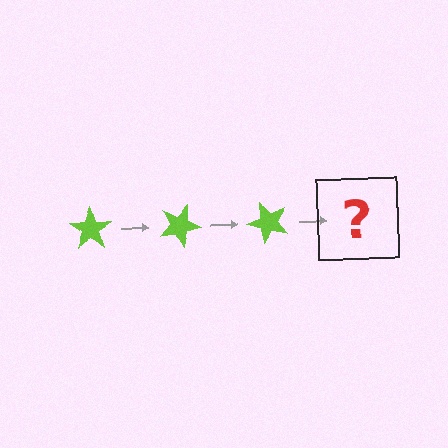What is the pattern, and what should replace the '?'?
The pattern is that the star rotates 25 degrees each step. The '?' should be a lime star rotated 75 degrees.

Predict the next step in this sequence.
The next step is a lime star rotated 75 degrees.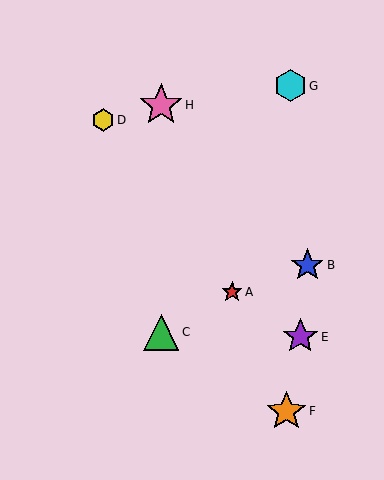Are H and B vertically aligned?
No, H is at x≈161 and B is at x≈307.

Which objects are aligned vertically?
Objects C, H are aligned vertically.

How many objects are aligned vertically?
2 objects (C, H) are aligned vertically.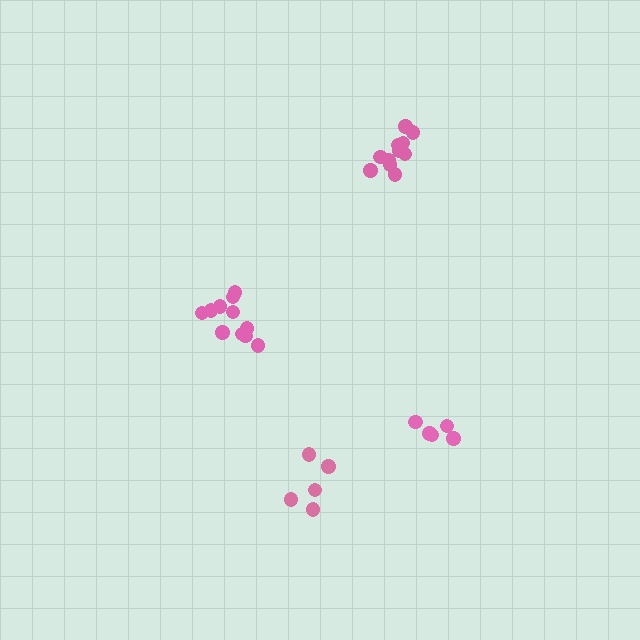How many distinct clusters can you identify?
There are 4 distinct clusters.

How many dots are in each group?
Group 1: 11 dots, Group 2: 5 dots, Group 3: 5 dots, Group 4: 11 dots (32 total).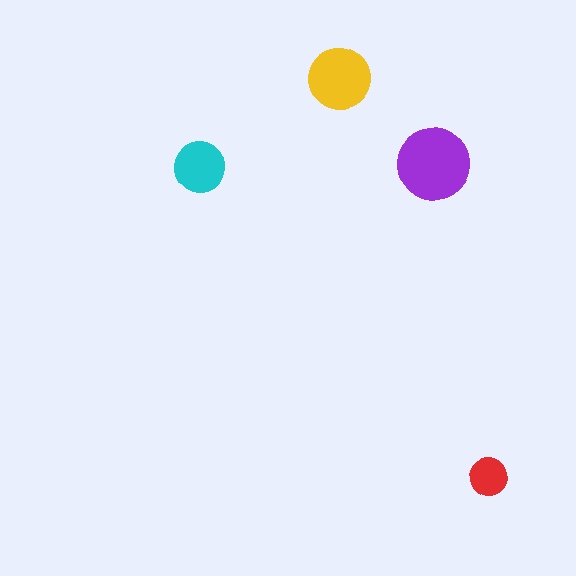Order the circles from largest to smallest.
the purple one, the yellow one, the cyan one, the red one.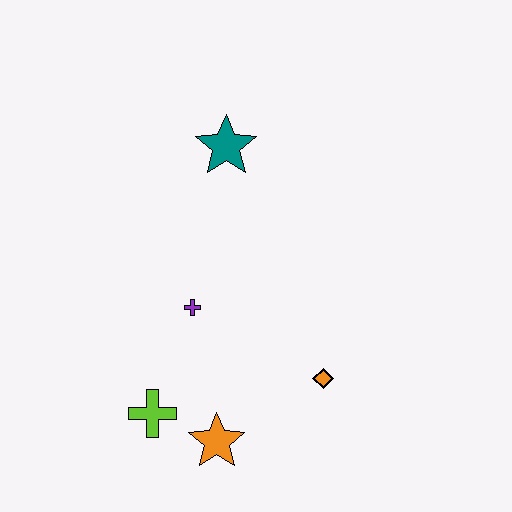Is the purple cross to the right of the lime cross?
Yes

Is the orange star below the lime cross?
Yes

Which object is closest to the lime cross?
The orange star is closest to the lime cross.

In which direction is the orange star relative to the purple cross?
The orange star is below the purple cross.